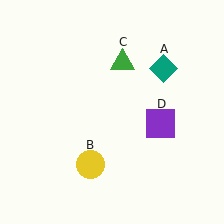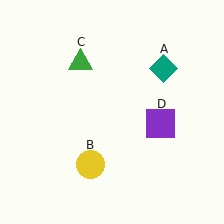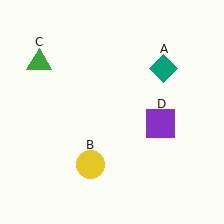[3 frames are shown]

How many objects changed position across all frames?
1 object changed position: green triangle (object C).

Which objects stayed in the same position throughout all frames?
Teal diamond (object A) and yellow circle (object B) and purple square (object D) remained stationary.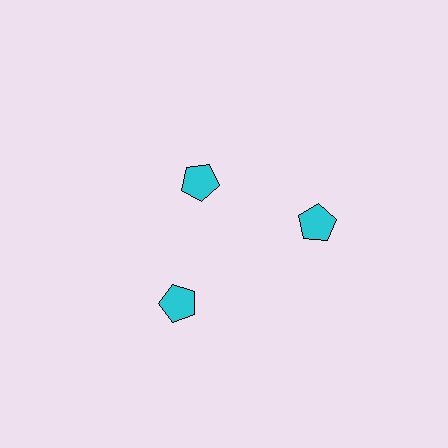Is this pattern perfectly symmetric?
No. The 3 cyan pentagons are arranged in a ring, but one element near the 11 o'clock position is pulled inward toward the center, breaking the 3-fold rotational symmetry.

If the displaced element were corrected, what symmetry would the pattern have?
It would have 3-fold rotational symmetry — the pattern would map onto itself every 120 degrees.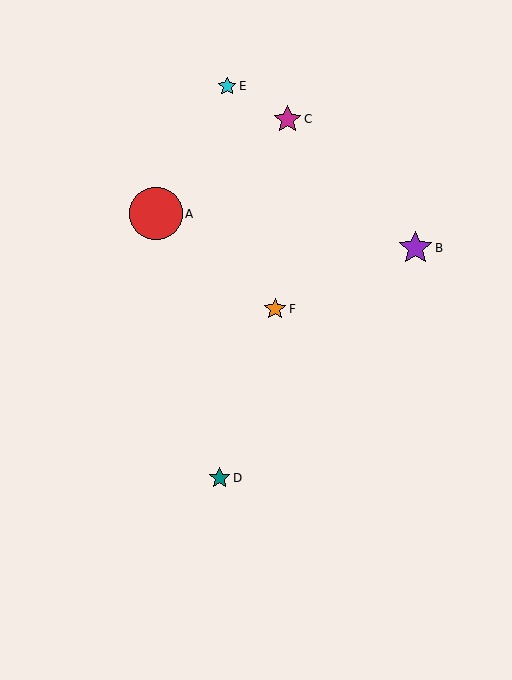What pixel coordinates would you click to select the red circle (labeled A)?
Click at (156, 214) to select the red circle A.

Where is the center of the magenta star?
The center of the magenta star is at (287, 119).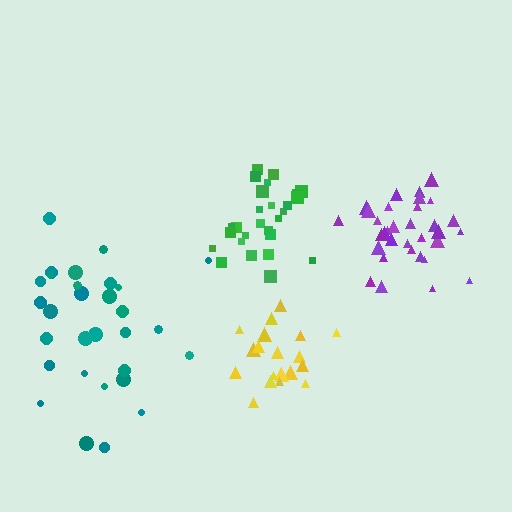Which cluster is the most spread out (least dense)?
Teal.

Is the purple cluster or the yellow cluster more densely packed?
Yellow.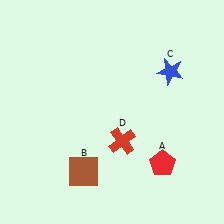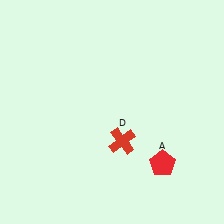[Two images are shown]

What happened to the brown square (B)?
The brown square (B) was removed in Image 2. It was in the bottom-left area of Image 1.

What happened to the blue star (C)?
The blue star (C) was removed in Image 2. It was in the top-right area of Image 1.